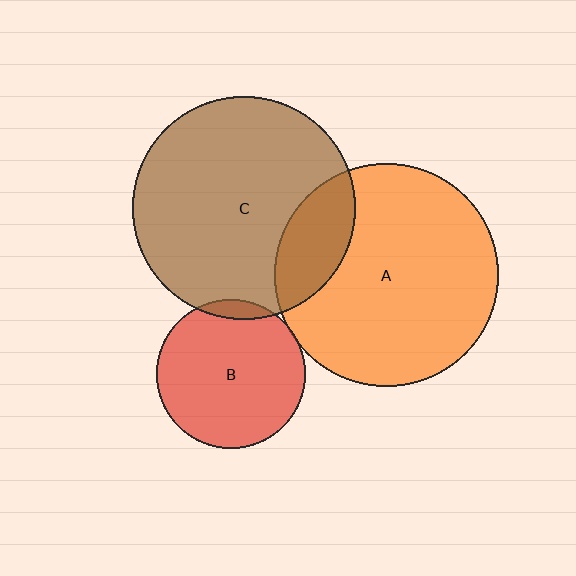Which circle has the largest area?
Circle A (orange).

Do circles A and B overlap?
Yes.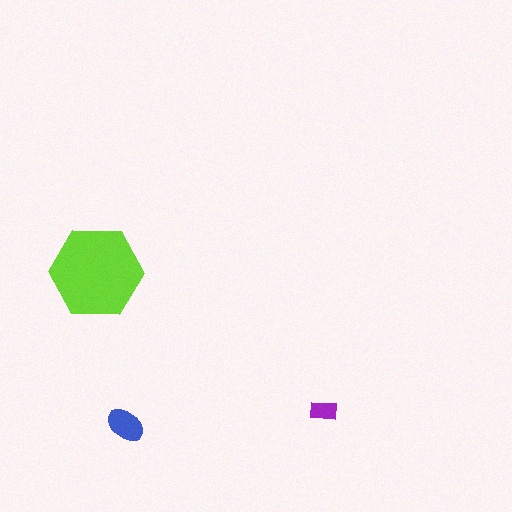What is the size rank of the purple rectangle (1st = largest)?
3rd.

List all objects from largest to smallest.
The lime hexagon, the blue ellipse, the purple rectangle.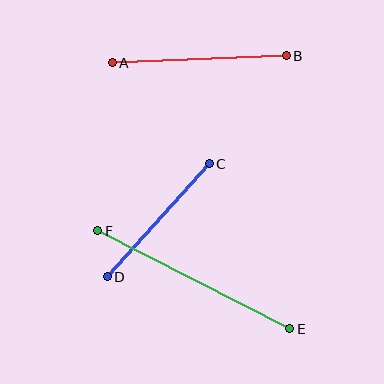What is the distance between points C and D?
The distance is approximately 152 pixels.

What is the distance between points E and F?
The distance is approximately 216 pixels.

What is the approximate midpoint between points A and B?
The midpoint is at approximately (199, 59) pixels.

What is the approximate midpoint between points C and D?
The midpoint is at approximately (158, 220) pixels.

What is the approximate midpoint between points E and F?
The midpoint is at approximately (194, 280) pixels.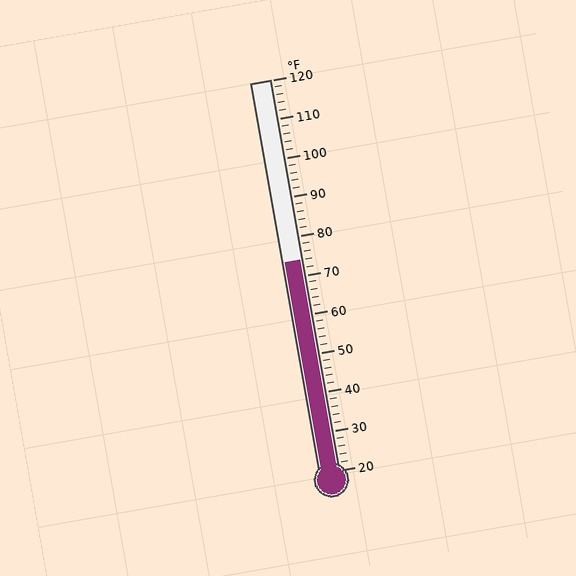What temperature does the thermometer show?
The thermometer shows approximately 74°F.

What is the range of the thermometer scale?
The thermometer scale ranges from 20°F to 120°F.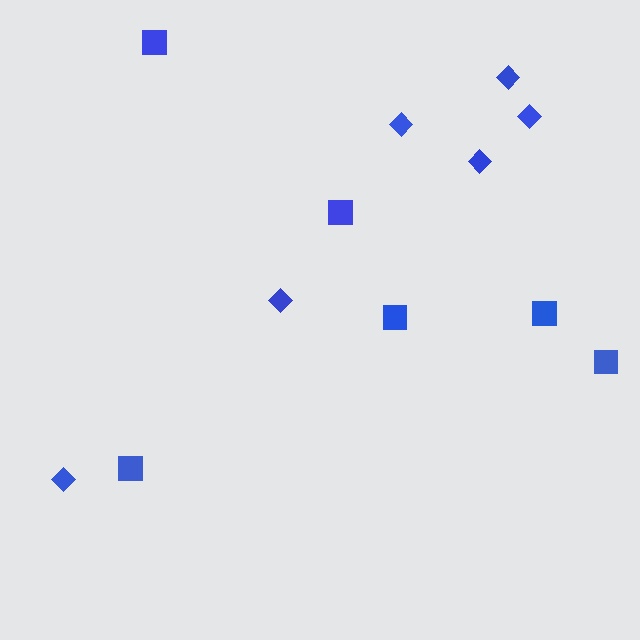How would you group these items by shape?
There are 2 groups: one group of diamonds (6) and one group of squares (6).